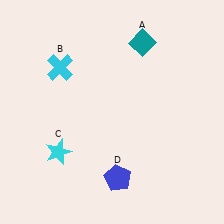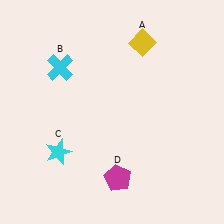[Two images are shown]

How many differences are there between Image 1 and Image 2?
There are 2 differences between the two images.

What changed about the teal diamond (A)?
In Image 1, A is teal. In Image 2, it changed to yellow.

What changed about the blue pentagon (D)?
In Image 1, D is blue. In Image 2, it changed to magenta.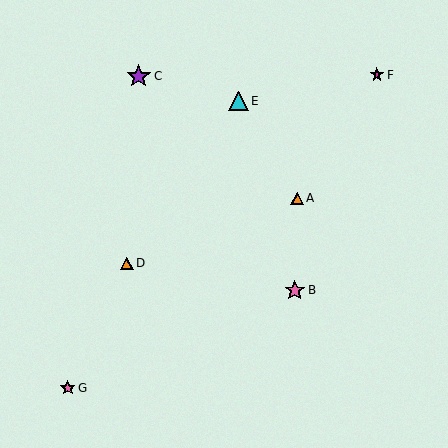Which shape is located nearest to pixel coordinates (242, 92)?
The cyan triangle (labeled E) at (238, 101) is nearest to that location.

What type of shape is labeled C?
Shape C is a purple star.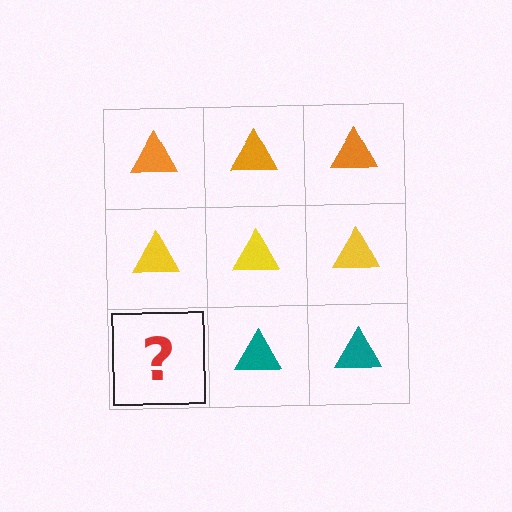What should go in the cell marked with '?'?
The missing cell should contain a teal triangle.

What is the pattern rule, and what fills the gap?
The rule is that each row has a consistent color. The gap should be filled with a teal triangle.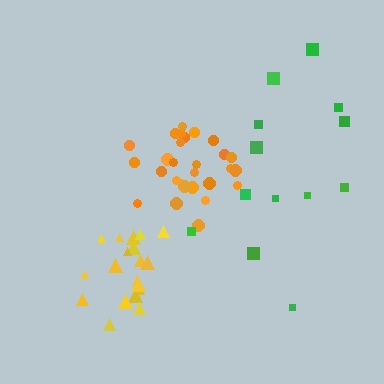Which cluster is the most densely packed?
Orange.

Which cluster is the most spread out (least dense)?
Green.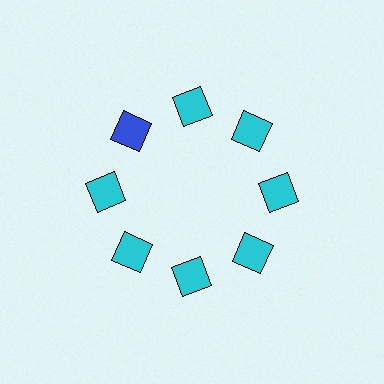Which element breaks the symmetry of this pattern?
The blue square at roughly the 10 o'clock position breaks the symmetry. All other shapes are cyan squares.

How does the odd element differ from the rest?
It has a different color: blue instead of cyan.